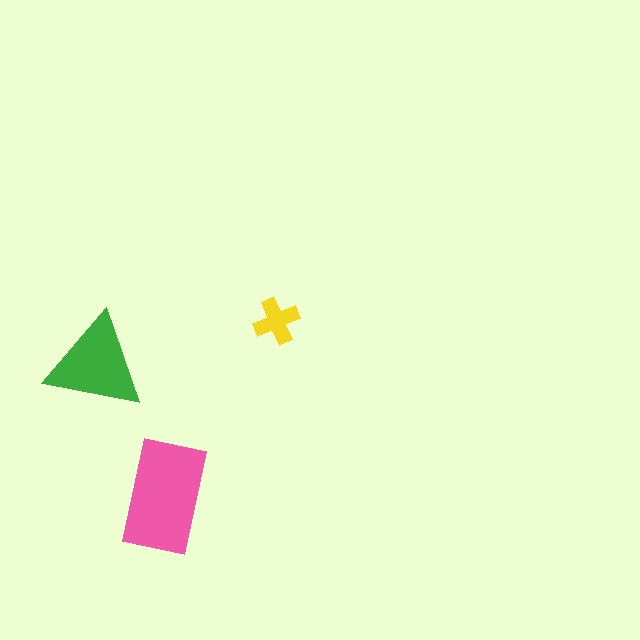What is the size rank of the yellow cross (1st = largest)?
3rd.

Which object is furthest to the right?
The yellow cross is rightmost.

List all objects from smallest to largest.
The yellow cross, the green triangle, the pink rectangle.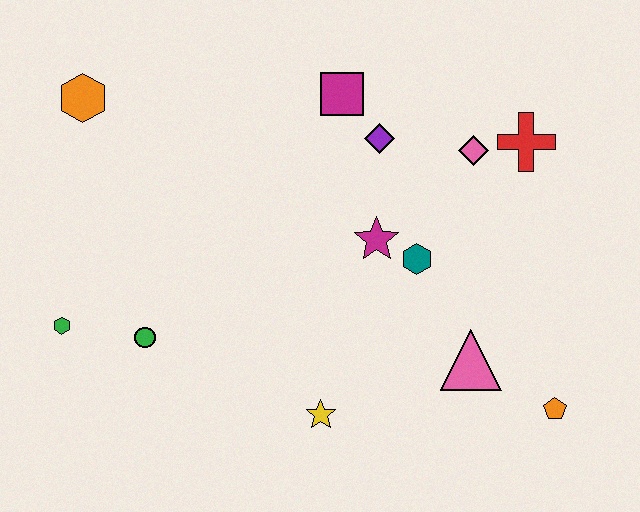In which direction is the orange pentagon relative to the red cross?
The orange pentagon is below the red cross.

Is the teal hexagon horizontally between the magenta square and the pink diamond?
Yes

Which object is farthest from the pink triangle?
The orange hexagon is farthest from the pink triangle.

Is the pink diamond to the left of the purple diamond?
No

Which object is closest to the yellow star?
The pink triangle is closest to the yellow star.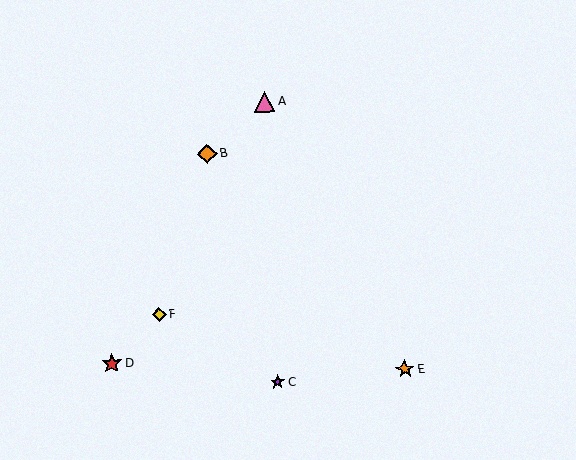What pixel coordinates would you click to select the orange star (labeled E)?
Click at (405, 369) to select the orange star E.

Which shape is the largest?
The pink triangle (labeled A) is the largest.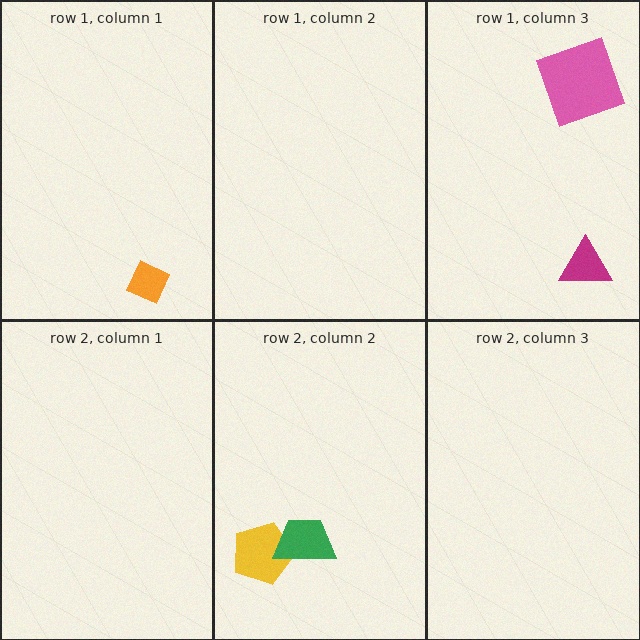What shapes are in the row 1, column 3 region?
The magenta triangle, the pink square.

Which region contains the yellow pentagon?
The row 2, column 2 region.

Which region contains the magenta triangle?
The row 1, column 3 region.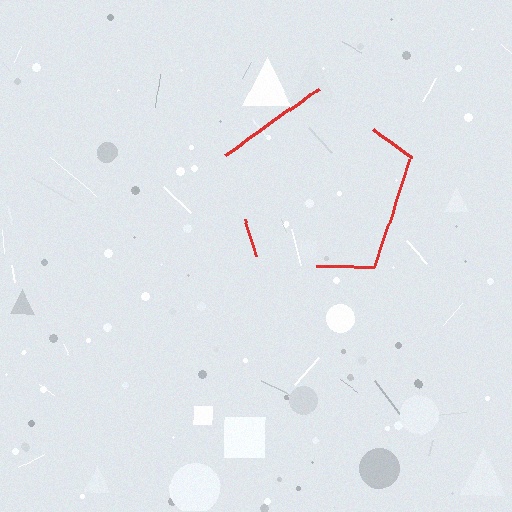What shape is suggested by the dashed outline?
The dashed outline suggests a pentagon.